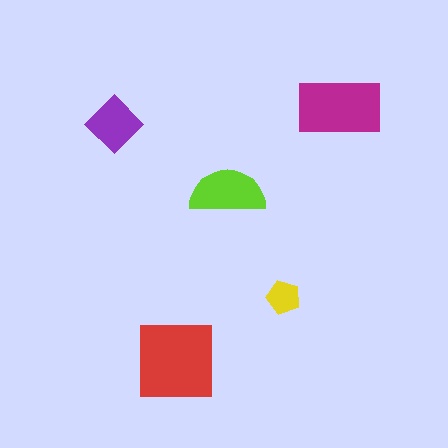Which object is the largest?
The red square.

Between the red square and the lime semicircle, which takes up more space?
The red square.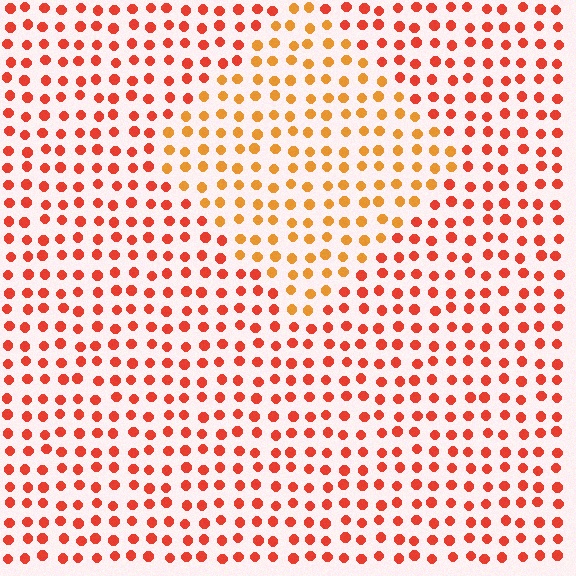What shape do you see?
I see a diamond.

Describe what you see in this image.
The image is filled with small red elements in a uniform arrangement. A diamond-shaped region is visible where the elements are tinted to a slightly different hue, forming a subtle color boundary.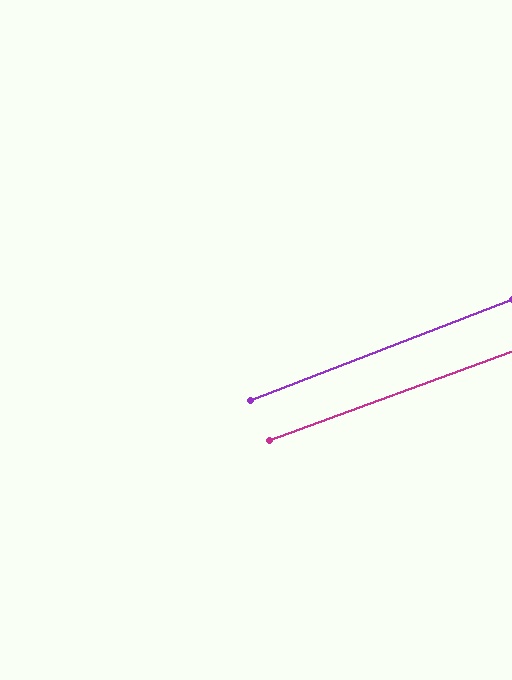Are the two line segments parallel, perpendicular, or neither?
Parallel — their directions differ by only 0.8°.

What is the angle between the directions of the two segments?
Approximately 1 degree.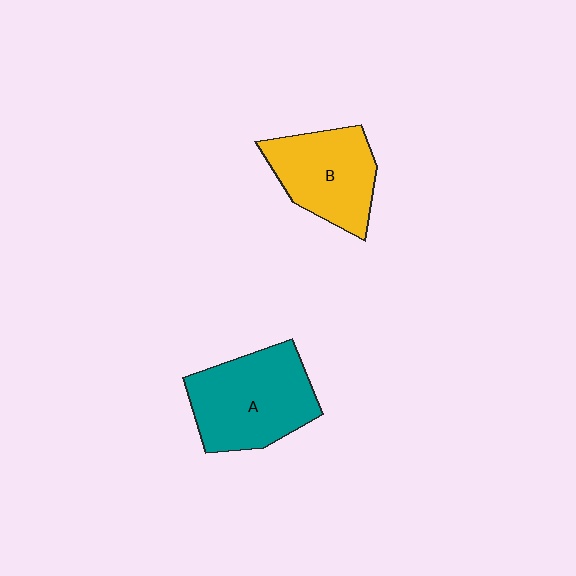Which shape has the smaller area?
Shape B (yellow).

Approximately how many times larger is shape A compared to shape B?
Approximately 1.2 times.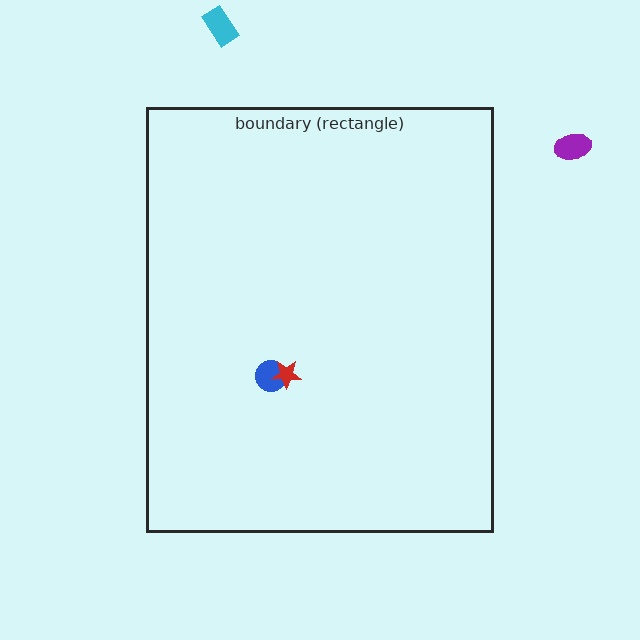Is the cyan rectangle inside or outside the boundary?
Outside.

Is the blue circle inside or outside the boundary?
Inside.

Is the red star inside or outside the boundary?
Inside.